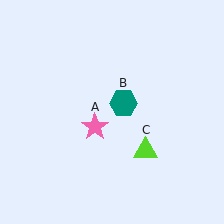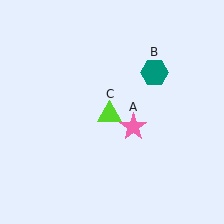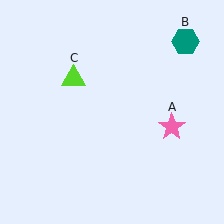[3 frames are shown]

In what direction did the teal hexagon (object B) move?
The teal hexagon (object B) moved up and to the right.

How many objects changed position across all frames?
3 objects changed position: pink star (object A), teal hexagon (object B), lime triangle (object C).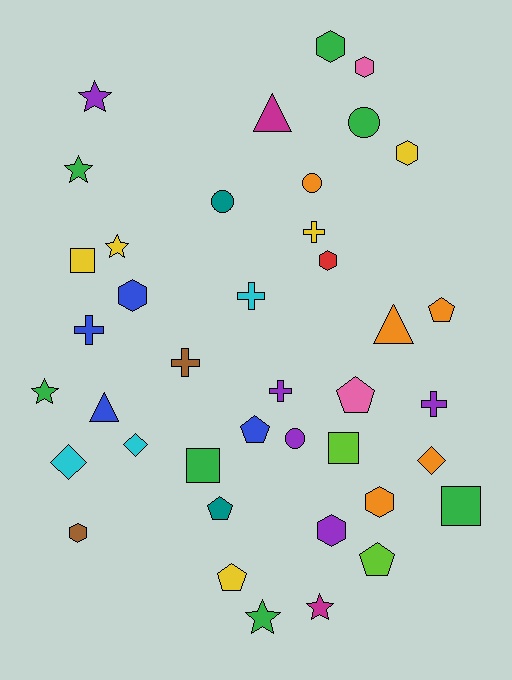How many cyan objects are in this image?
There are 3 cyan objects.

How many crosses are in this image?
There are 6 crosses.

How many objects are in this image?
There are 40 objects.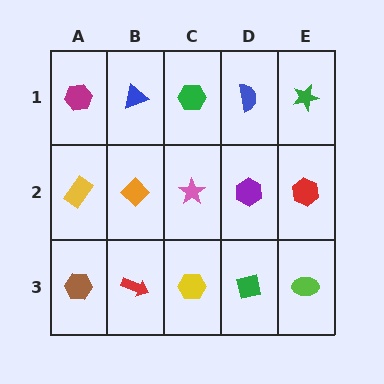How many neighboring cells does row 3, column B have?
3.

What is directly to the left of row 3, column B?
A brown hexagon.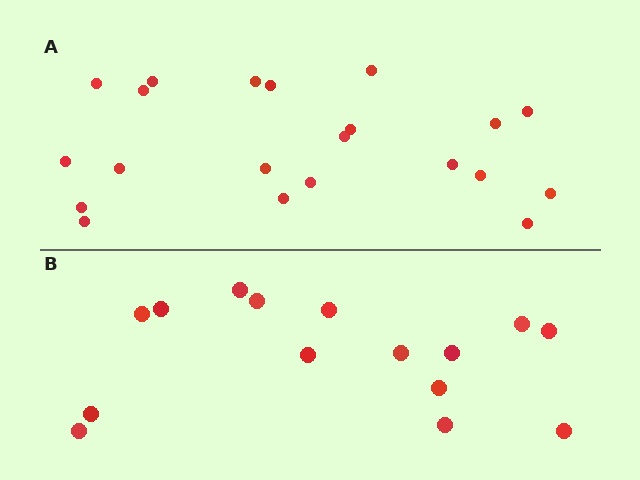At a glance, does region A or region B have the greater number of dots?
Region A (the top region) has more dots.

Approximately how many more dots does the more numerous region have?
Region A has about 6 more dots than region B.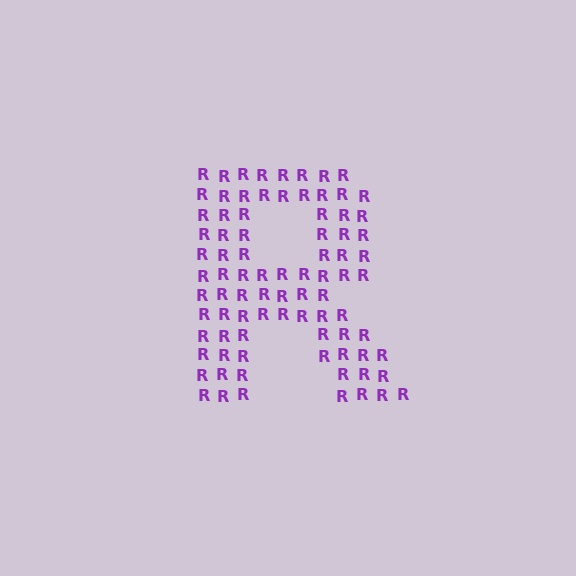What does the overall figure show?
The overall figure shows the letter R.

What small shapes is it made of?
It is made of small letter R's.